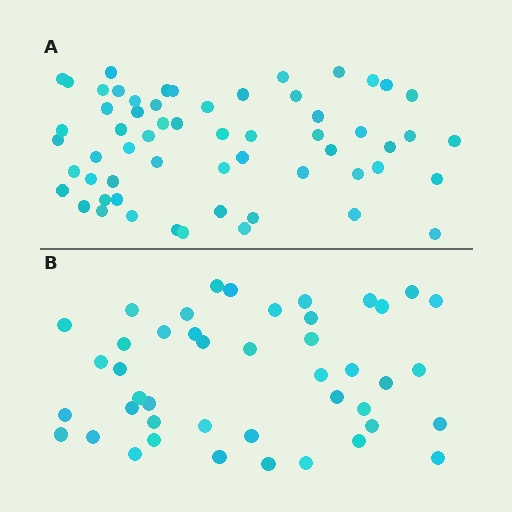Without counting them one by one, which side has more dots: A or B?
Region A (the top region) has more dots.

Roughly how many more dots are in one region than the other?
Region A has approximately 15 more dots than region B.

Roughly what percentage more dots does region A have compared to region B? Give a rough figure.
About 35% more.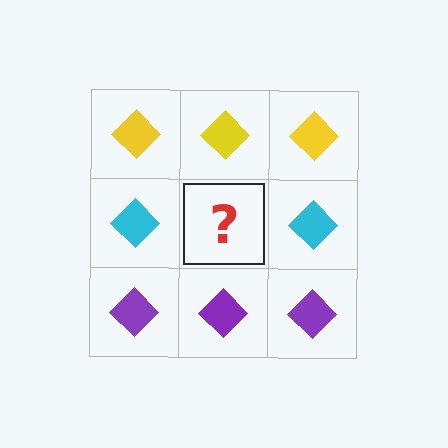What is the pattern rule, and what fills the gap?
The rule is that each row has a consistent color. The gap should be filled with a cyan diamond.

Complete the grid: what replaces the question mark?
The question mark should be replaced with a cyan diamond.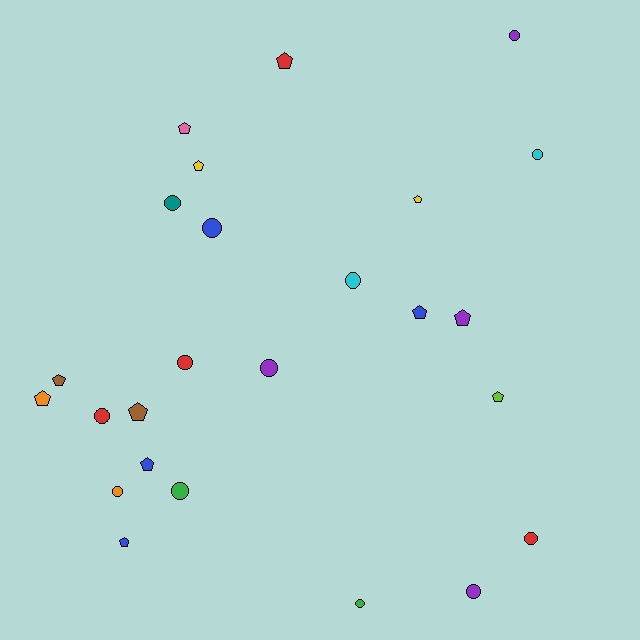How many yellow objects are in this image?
There are 2 yellow objects.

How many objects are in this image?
There are 25 objects.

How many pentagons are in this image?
There are 12 pentagons.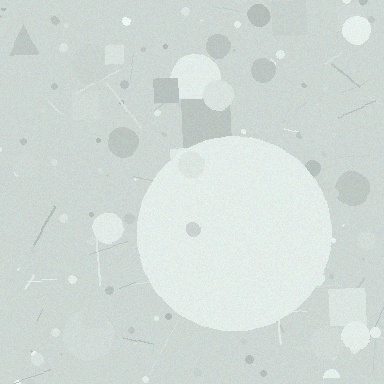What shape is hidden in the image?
A circle is hidden in the image.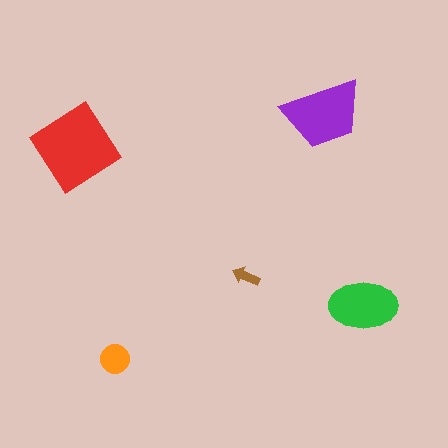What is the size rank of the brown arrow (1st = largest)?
5th.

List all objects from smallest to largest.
The brown arrow, the orange circle, the green ellipse, the purple trapezoid, the red diamond.